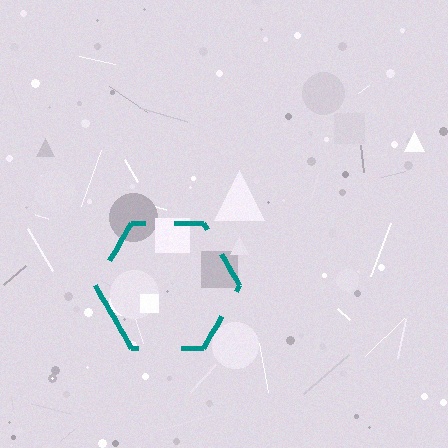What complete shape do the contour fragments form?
The contour fragments form a hexagon.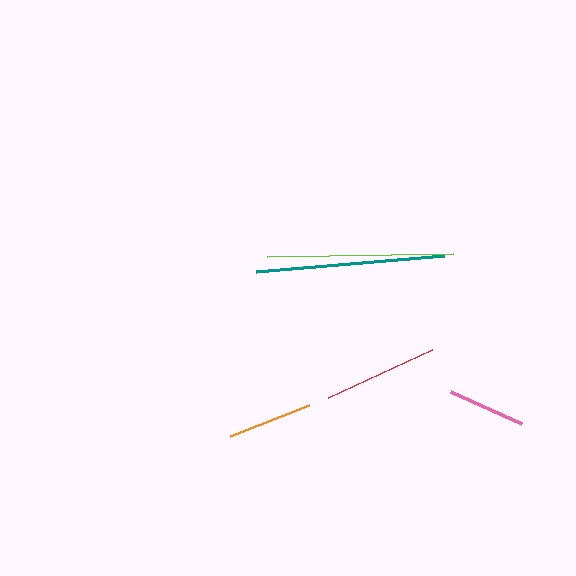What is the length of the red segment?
The red segment is approximately 114 pixels long.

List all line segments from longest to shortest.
From longest to shortest: teal, lime, red, orange, pink.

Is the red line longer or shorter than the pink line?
The red line is longer than the pink line.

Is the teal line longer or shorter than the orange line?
The teal line is longer than the orange line.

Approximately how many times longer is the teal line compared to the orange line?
The teal line is approximately 2.2 times the length of the orange line.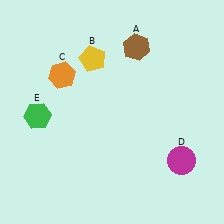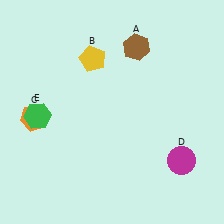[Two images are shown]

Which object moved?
The orange hexagon (C) moved down.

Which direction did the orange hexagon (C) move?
The orange hexagon (C) moved down.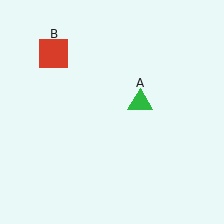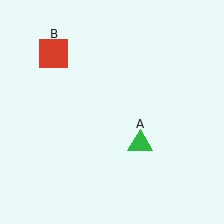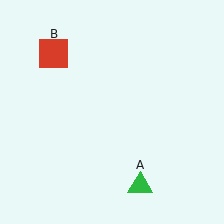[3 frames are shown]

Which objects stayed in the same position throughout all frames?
Red square (object B) remained stationary.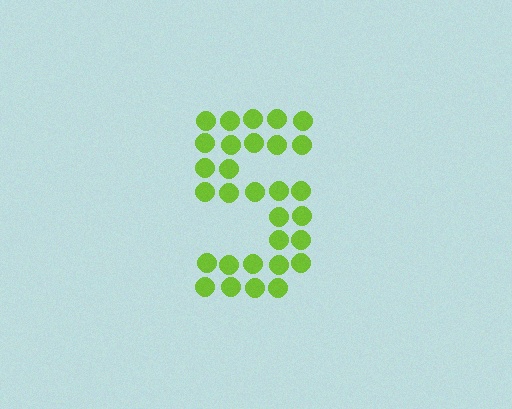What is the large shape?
The large shape is the digit 5.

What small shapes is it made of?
It is made of small circles.